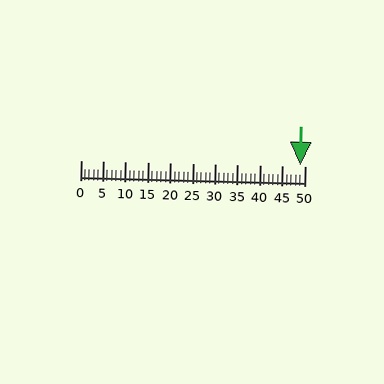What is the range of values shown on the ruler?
The ruler shows values from 0 to 50.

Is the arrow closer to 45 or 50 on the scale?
The arrow is closer to 50.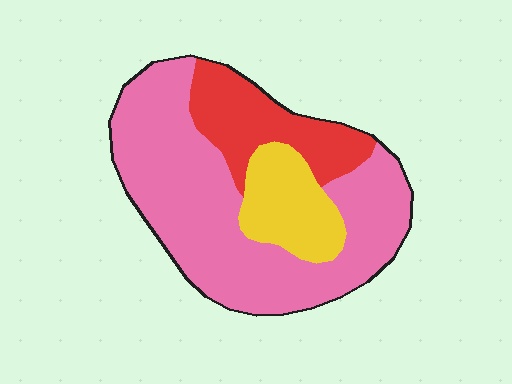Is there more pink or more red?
Pink.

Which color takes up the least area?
Yellow, at roughly 15%.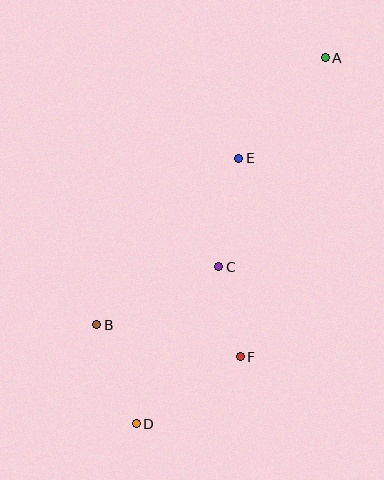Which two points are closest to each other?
Points C and F are closest to each other.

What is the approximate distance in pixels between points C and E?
The distance between C and E is approximately 110 pixels.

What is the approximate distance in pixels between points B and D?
The distance between B and D is approximately 107 pixels.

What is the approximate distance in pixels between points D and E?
The distance between D and E is approximately 285 pixels.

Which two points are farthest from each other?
Points A and D are farthest from each other.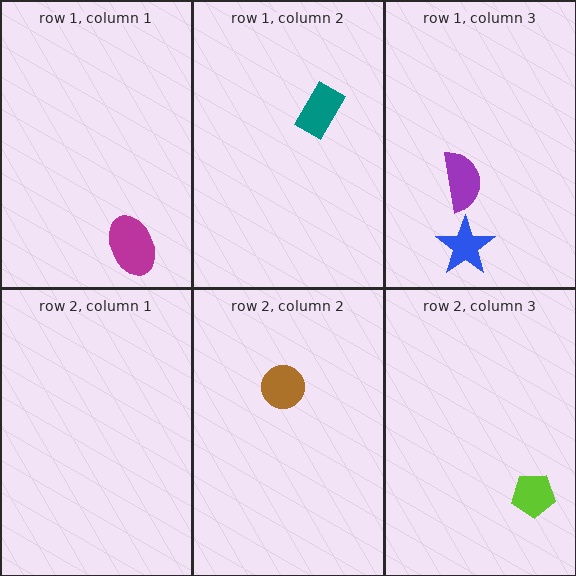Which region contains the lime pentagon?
The row 2, column 3 region.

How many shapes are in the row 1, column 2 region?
1.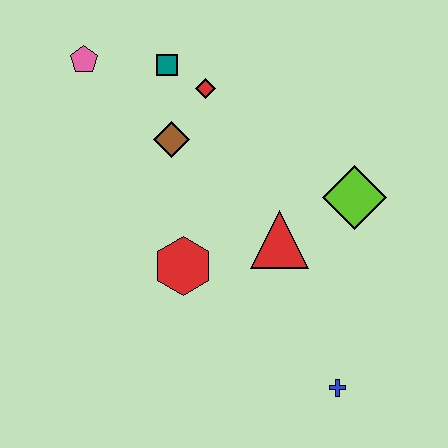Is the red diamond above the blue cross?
Yes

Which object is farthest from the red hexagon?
The pink pentagon is farthest from the red hexagon.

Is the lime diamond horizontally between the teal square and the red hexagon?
No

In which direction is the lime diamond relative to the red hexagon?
The lime diamond is to the right of the red hexagon.